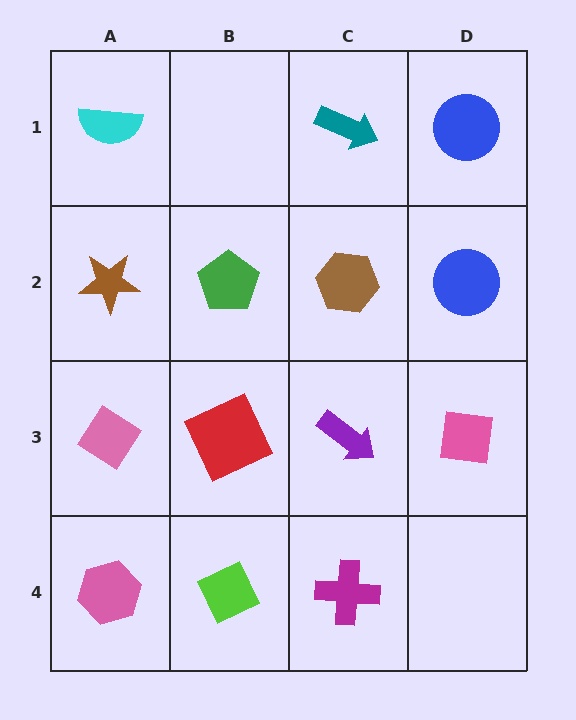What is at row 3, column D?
A pink square.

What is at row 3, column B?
A red square.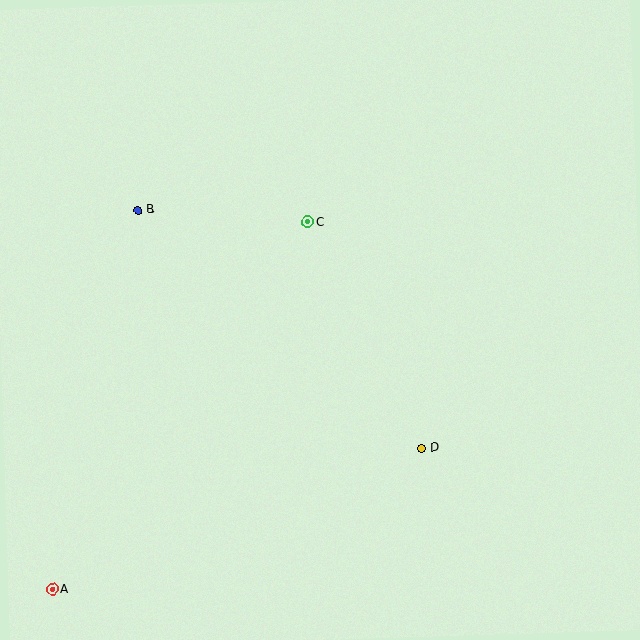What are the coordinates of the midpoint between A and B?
The midpoint between A and B is at (95, 400).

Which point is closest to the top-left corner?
Point B is closest to the top-left corner.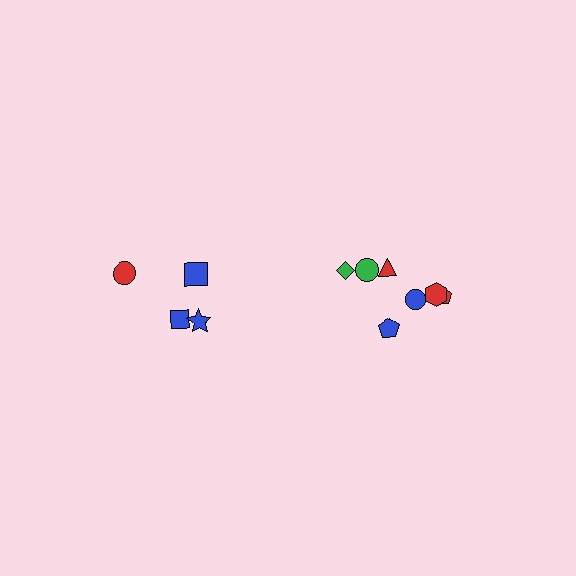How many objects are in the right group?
There are 7 objects.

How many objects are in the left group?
There are 4 objects.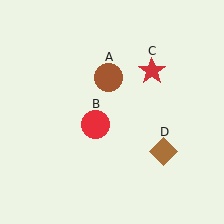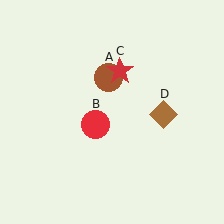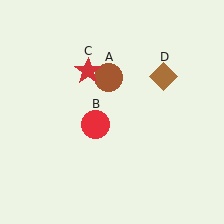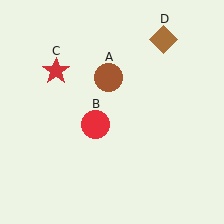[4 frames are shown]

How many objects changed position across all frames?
2 objects changed position: red star (object C), brown diamond (object D).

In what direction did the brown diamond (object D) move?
The brown diamond (object D) moved up.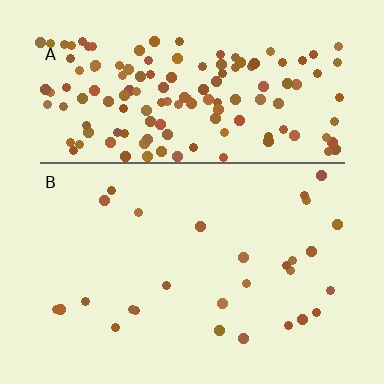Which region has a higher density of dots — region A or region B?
A (the top).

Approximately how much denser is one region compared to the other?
Approximately 5.4× — region A over region B.